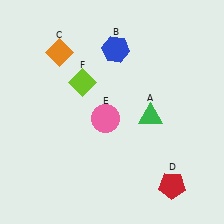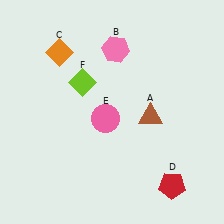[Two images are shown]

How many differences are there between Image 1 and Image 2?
There are 2 differences between the two images.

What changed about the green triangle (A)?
In Image 1, A is green. In Image 2, it changed to brown.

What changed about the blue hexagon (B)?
In Image 1, B is blue. In Image 2, it changed to pink.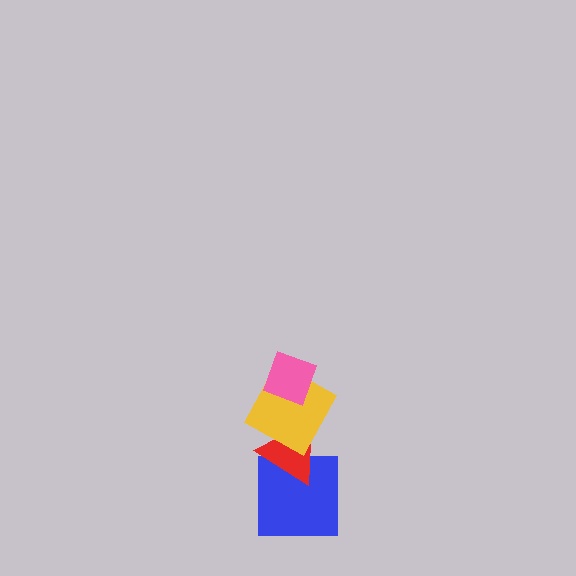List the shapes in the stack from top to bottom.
From top to bottom: the pink diamond, the yellow square, the red triangle, the blue square.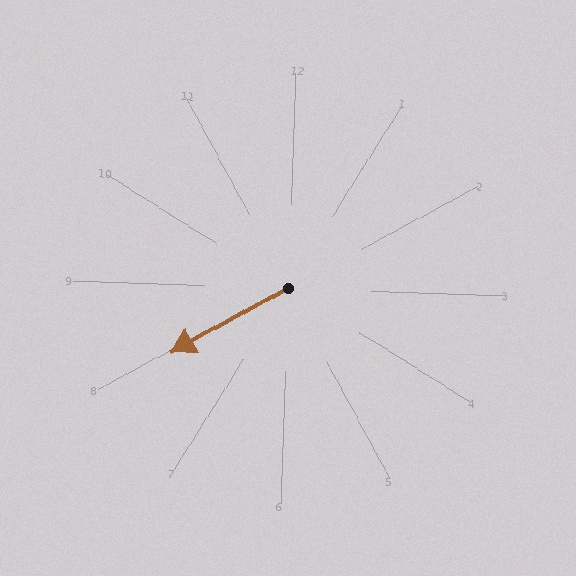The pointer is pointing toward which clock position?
Roughly 8 o'clock.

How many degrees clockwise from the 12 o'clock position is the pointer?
Approximately 239 degrees.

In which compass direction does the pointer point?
Southwest.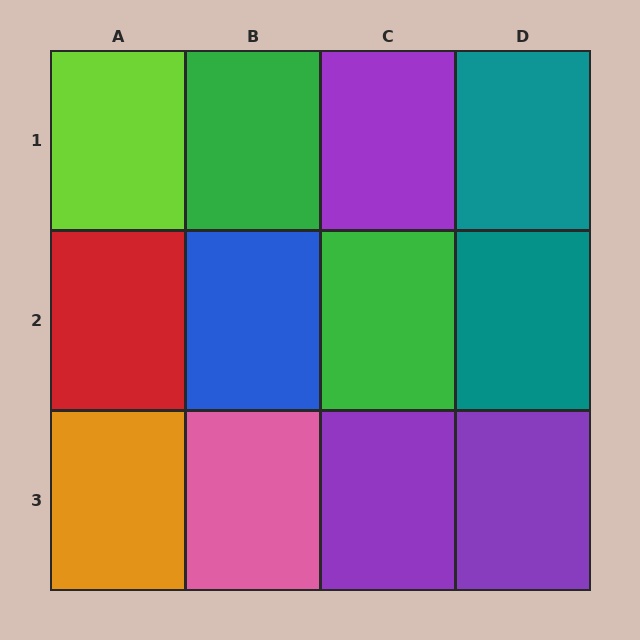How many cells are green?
2 cells are green.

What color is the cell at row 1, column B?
Green.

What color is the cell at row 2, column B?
Blue.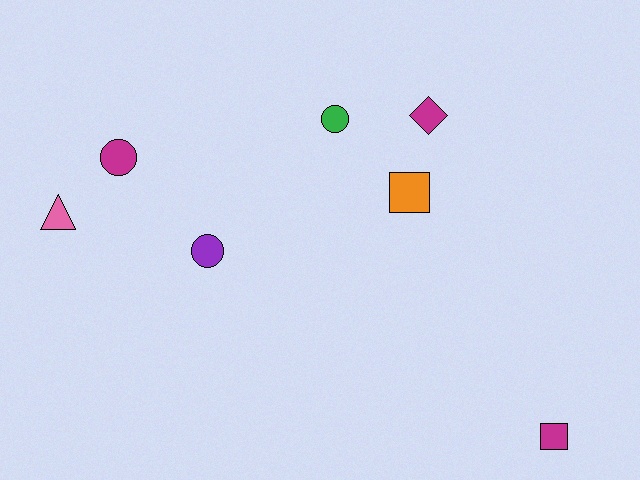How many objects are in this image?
There are 7 objects.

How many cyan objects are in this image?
There are no cyan objects.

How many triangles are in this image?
There is 1 triangle.